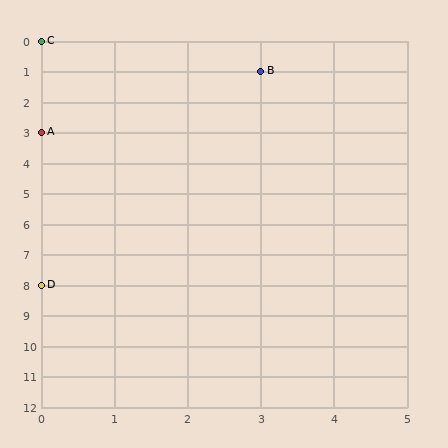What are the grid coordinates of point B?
Point B is at grid coordinates (3, 1).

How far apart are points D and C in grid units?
Points D and C are 8 rows apart.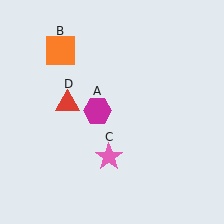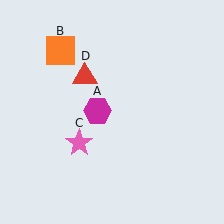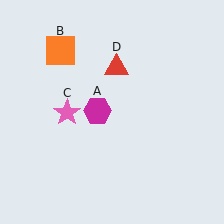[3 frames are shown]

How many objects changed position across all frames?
2 objects changed position: pink star (object C), red triangle (object D).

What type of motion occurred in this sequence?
The pink star (object C), red triangle (object D) rotated clockwise around the center of the scene.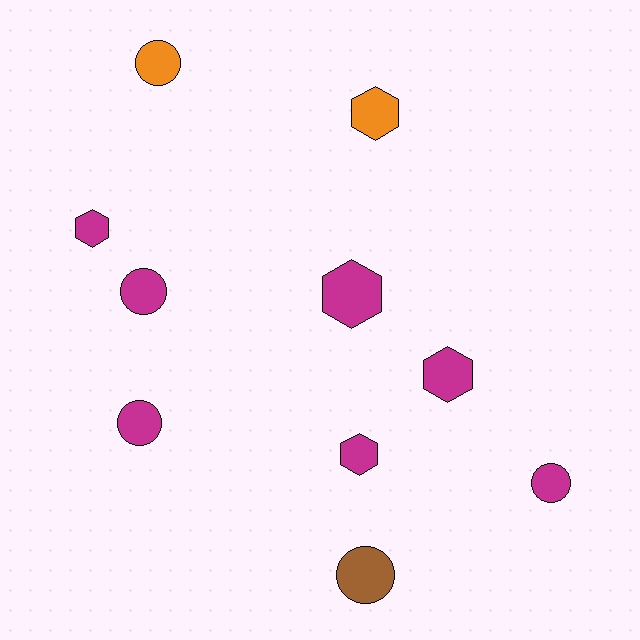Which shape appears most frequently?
Hexagon, with 5 objects.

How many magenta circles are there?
There are 3 magenta circles.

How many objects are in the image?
There are 10 objects.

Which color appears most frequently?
Magenta, with 7 objects.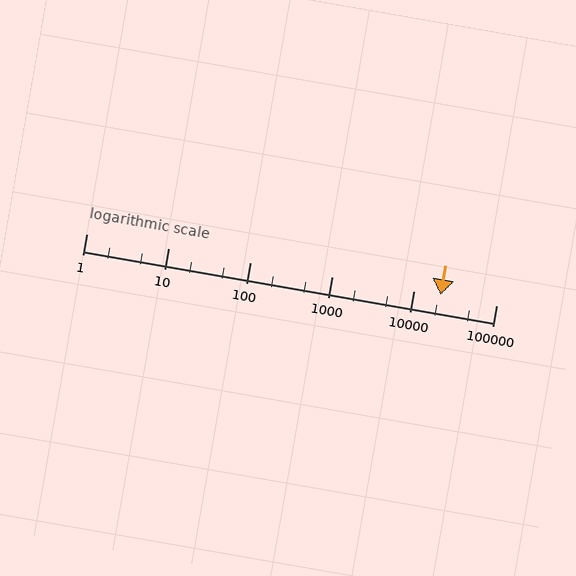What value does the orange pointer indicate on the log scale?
The pointer indicates approximately 21000.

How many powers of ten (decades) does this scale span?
The scale spans 5 decades, from 1 to 100000.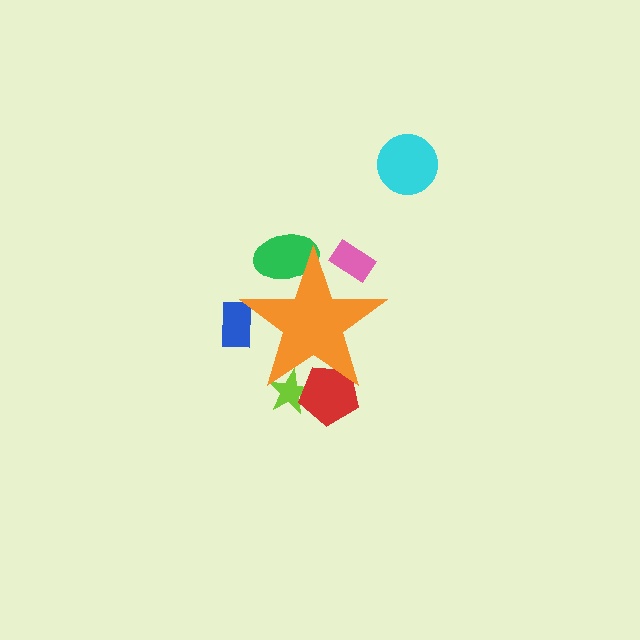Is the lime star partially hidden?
Yes, the lime star is partially hidden behind the orange star.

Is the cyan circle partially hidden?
No, the cyan circle is fully visible.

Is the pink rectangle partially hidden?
Yes, the pink rectangle is partially hidden behind the orange star.